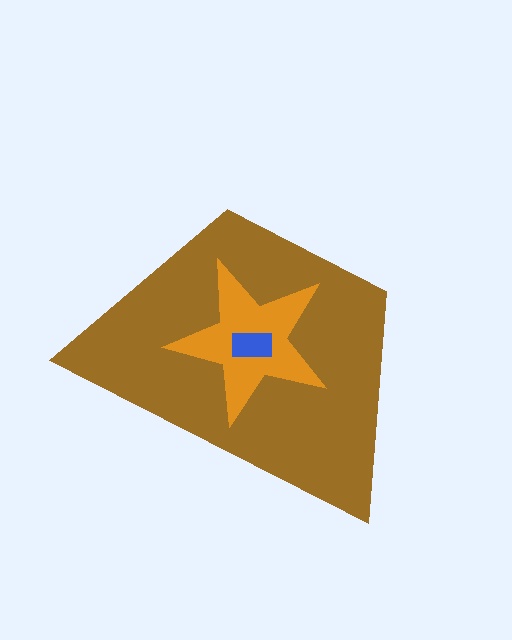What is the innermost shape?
The blue rectangle.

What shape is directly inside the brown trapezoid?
The orange star.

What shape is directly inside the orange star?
The blue rectangle.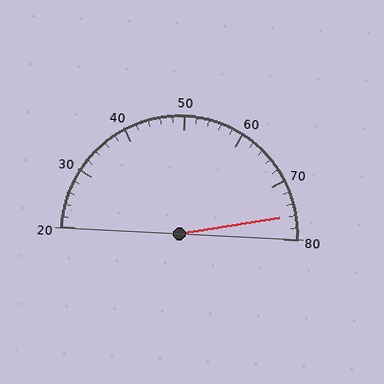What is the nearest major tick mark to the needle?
The nearest major tick mark is 80.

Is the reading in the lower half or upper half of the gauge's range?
The reading is in the upper half of the range (20 to 80).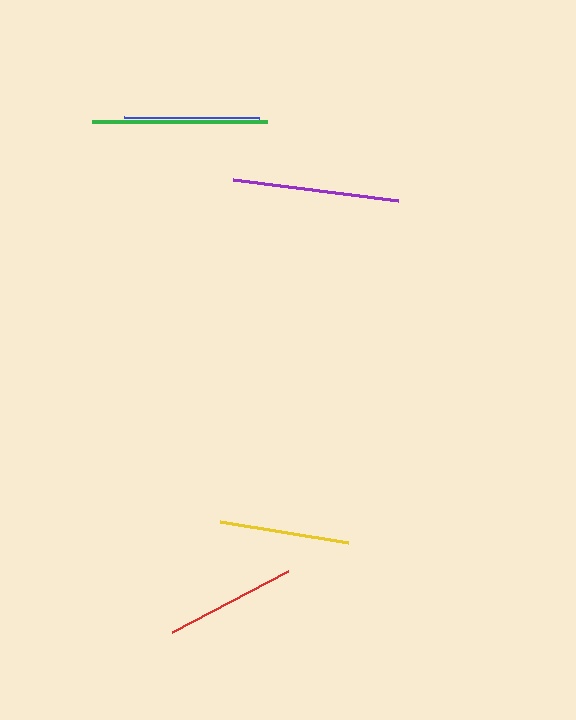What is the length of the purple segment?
The purple segment is approximately 166 pixels long.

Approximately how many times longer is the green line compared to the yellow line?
The green line is approximately 1.3 times the length of the yellow line.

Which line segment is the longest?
The green line is the longest at approximately 174 pixels.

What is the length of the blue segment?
The blue segment is approximately 134 pixels long.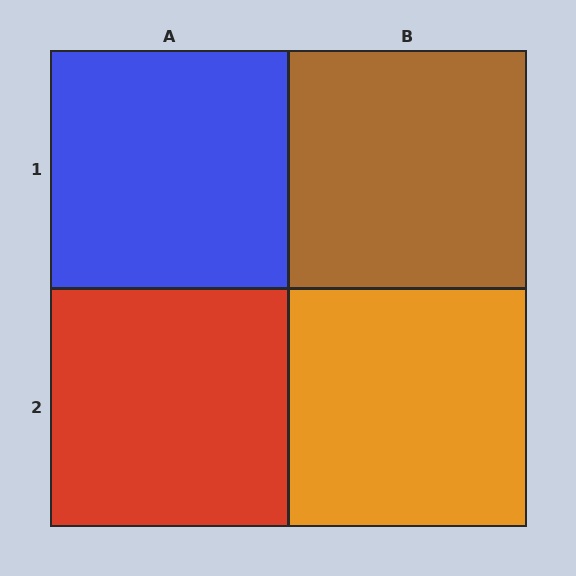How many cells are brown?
1 cell is brown.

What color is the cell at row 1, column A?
Blue.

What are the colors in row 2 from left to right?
Red, orange.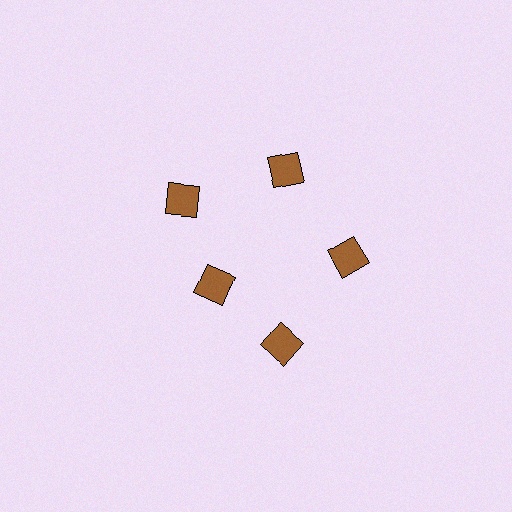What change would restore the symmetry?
The symmetry would be restored by moving it outward, back onto the ring so that all 5 diamonds sit at equal angles and equal distance from the center.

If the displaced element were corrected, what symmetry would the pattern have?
It would have 5-fold rotational symmetry — the pattern would map onto itself every 72 degrees.